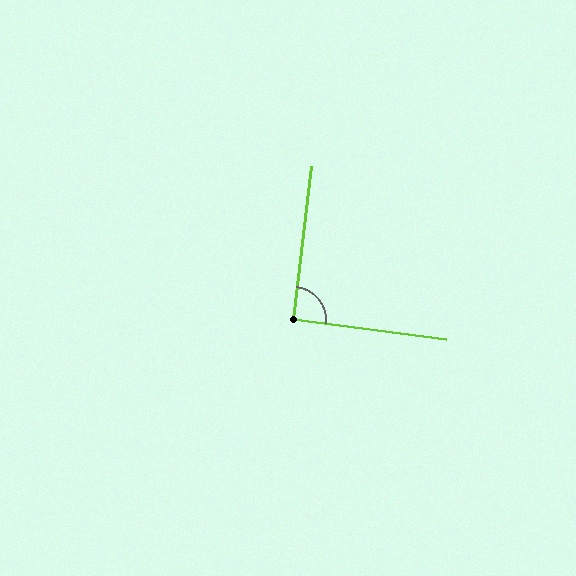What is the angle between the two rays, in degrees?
Approximately 91 degrees.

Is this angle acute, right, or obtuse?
It is approximately a right angle.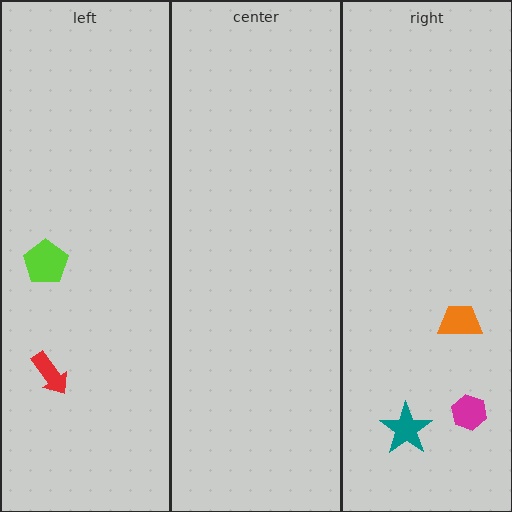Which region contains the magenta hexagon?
The right region.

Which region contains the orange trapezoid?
The right region.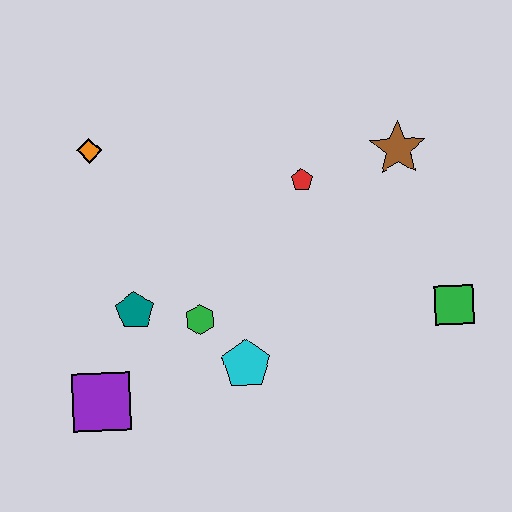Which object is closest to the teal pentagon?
The green hexagon is closest to the teal pentagon.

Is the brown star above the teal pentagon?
Yes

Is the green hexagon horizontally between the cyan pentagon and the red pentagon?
No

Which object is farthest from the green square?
The orange diamond is farthest from the green square.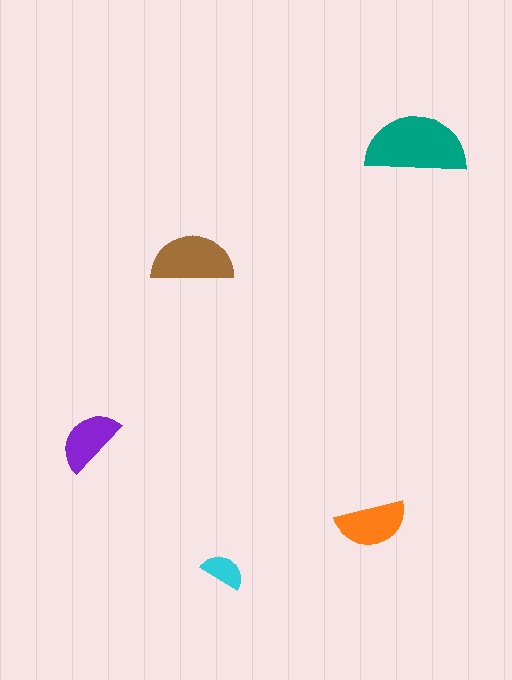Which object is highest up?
The teal semicircle is topmost.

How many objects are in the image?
There are 5 objects in the image.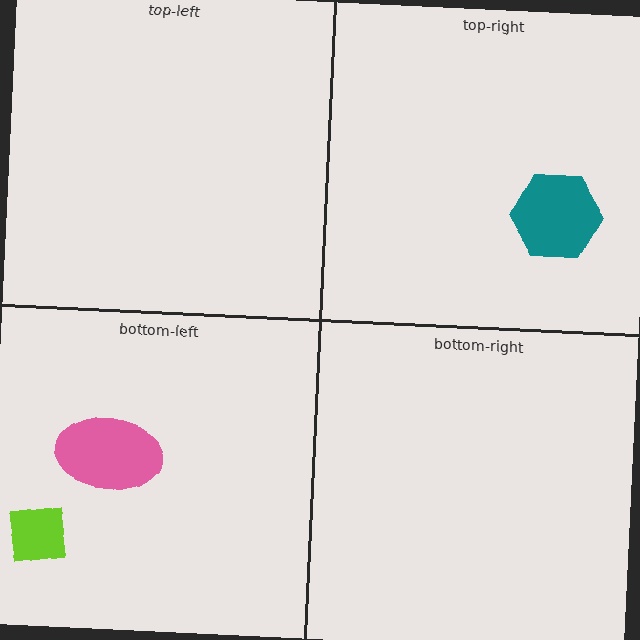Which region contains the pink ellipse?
The bottom-left region.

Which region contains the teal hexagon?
The top-right region.